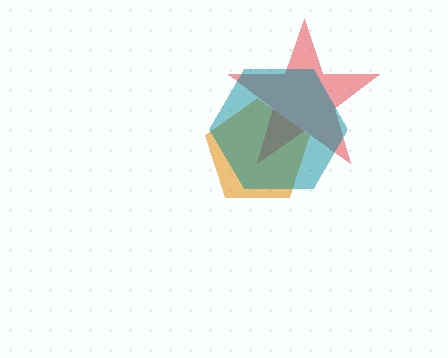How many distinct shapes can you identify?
There are 3 distinct shapes: an orange pentagon, a red star, a teal hexagon.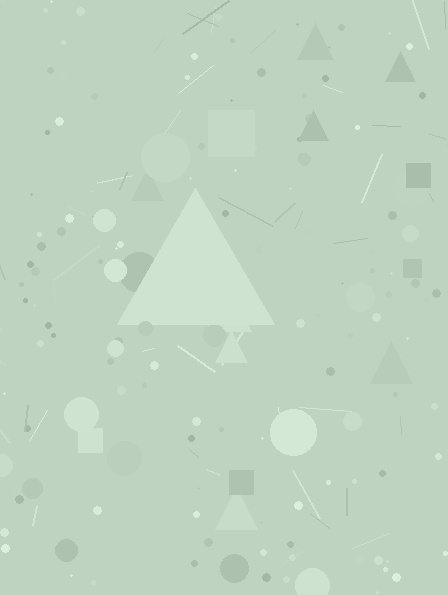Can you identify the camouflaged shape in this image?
The camouflaged shape is a triangle.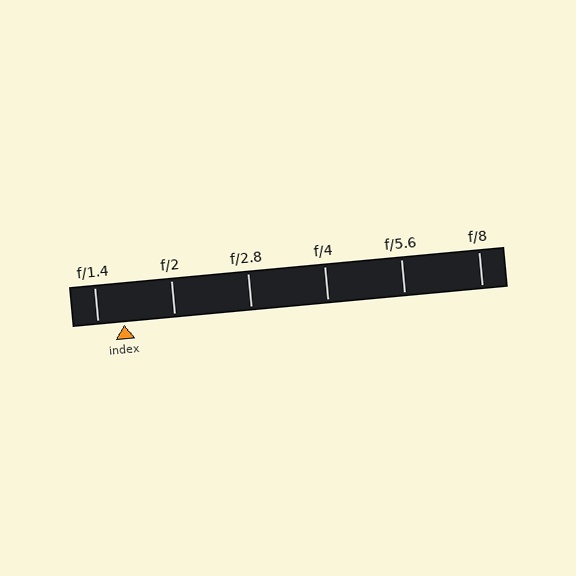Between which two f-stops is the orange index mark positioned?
The index mark is between f/1.4 and f/2.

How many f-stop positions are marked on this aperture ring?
There are 6 f-stop positions marked.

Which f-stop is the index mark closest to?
The index mark is closest to f/1.4.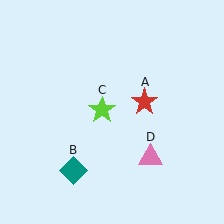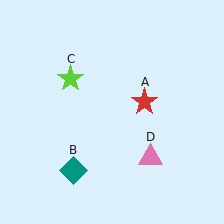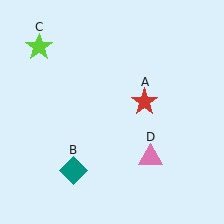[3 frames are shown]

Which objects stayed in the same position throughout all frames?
Red star (object A) and teal diamond (object B) and pink triangle (object D) remained stationary.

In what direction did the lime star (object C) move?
The lime star (object C) moved up and to the left.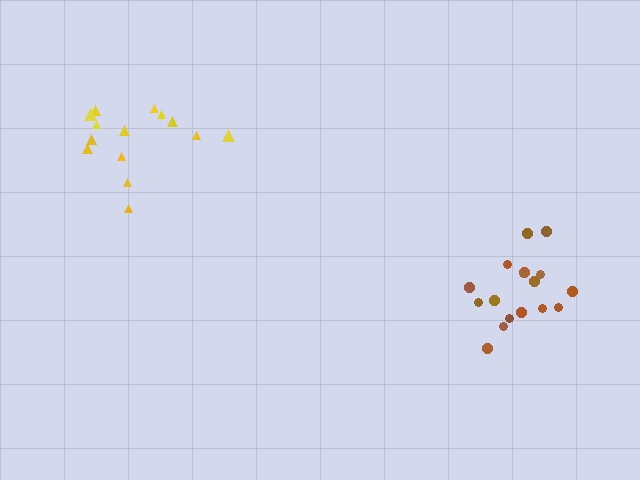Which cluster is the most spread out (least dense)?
Yellow.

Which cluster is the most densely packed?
Brown.